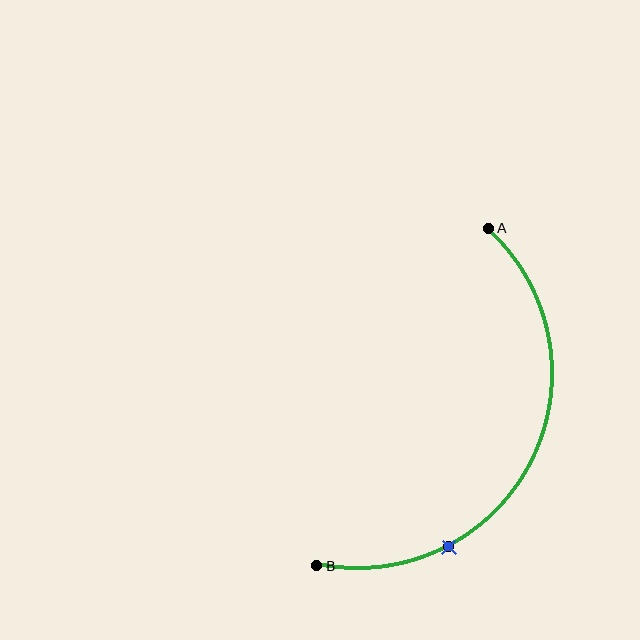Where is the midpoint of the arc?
The arc midpoint is the point on the curve farthest from the straight line joining A and B. It sits to the right of that line.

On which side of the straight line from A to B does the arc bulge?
The arc bulges to the right of the straight line connecting A and B.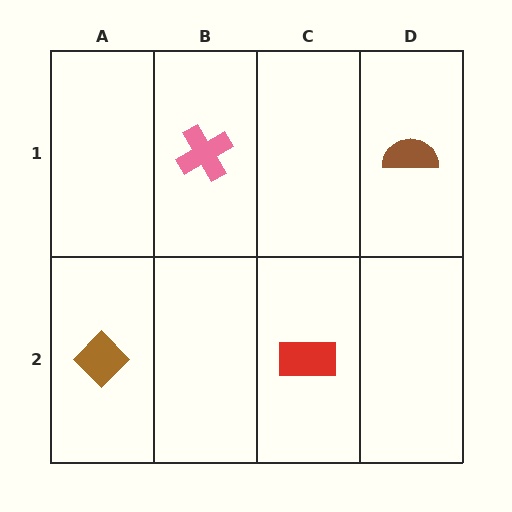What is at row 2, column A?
A brown diamond.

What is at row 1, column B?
A pink cross.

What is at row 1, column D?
A brown semicircle.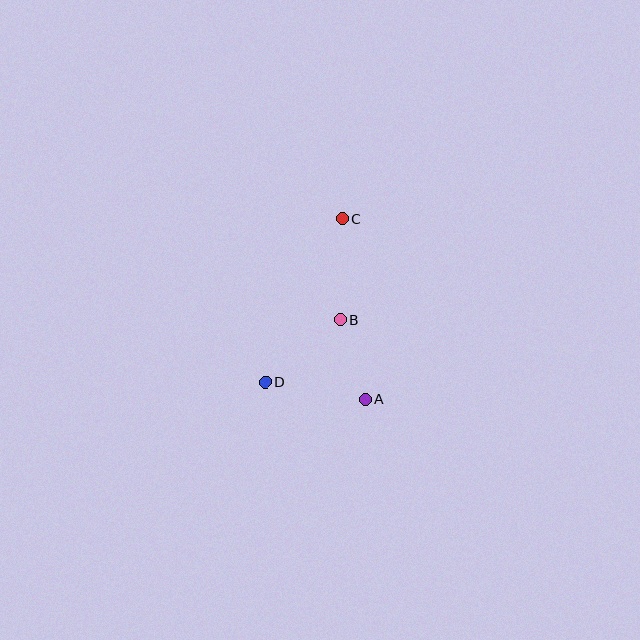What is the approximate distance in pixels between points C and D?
The distance between C and D is approximately 181 pixels.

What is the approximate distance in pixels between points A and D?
The distance between A and D is approximately 102 pixels.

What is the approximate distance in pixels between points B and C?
The distance between B and C is approximately 101 pixels.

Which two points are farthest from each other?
Points A and C are farthest from each other.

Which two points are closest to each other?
Points A and B are closest to each other.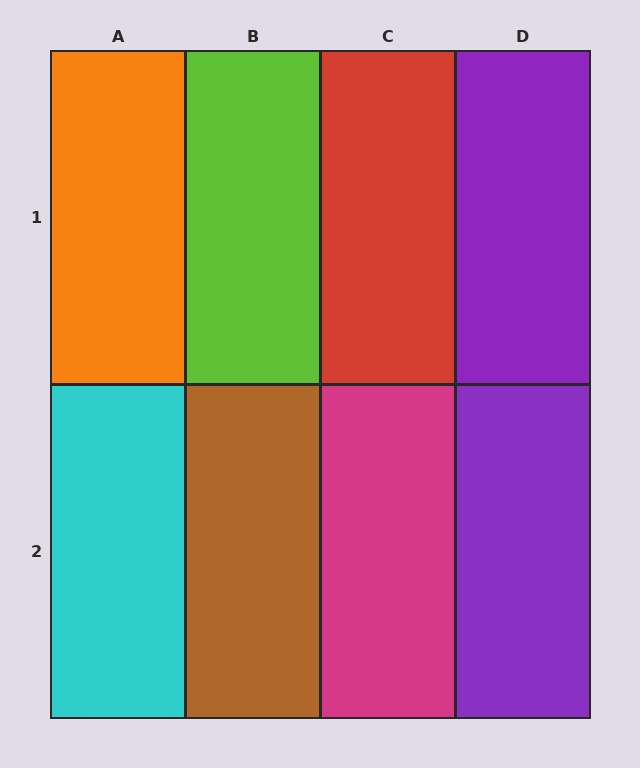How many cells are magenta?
1 cell is magenta.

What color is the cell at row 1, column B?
Lime.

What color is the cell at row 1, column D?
Purple.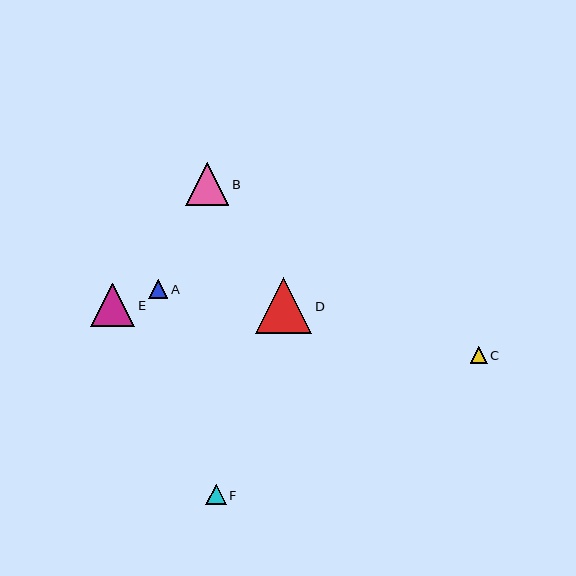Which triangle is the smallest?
Triangle C is the smallest with a size of approximately 17 pixels.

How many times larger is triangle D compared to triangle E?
Triangle D is approximately 1.3 times the size of triangle E.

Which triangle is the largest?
Triangle D is the largest with a size of approximately 56 pixels.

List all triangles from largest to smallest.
From largest to smallest: D, E, B, F, A, C.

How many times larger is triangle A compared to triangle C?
Triangle A is approximately 1.1 times the size of triangle C.